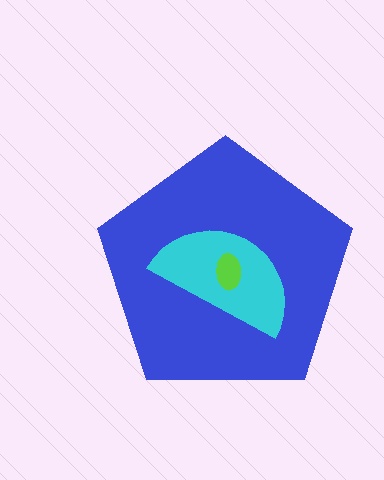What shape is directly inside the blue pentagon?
The cyan semicircle.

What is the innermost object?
The lime ellipse.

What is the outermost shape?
The blue pentagon.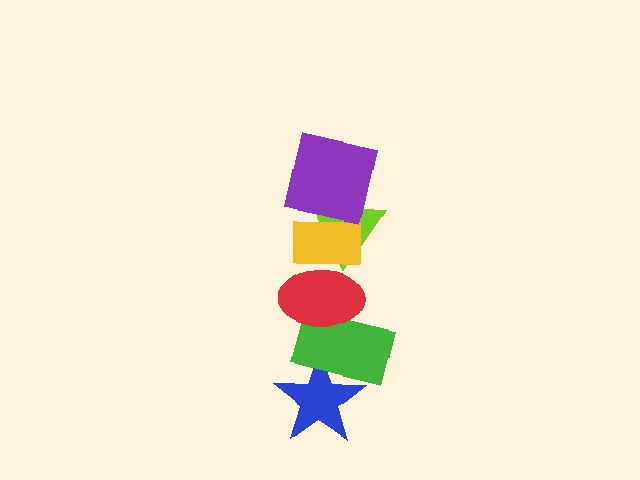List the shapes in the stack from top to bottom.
From top to bottom: the purple square, the yellow rectangle, the lime triangle, the red ellipse, the green rectangle, the blue star.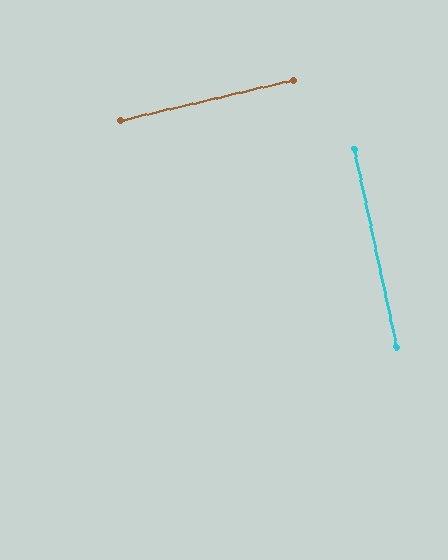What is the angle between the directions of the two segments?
Approximately 89 degrees.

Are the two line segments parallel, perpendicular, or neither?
Perpendicular — they meet at approximately 89°.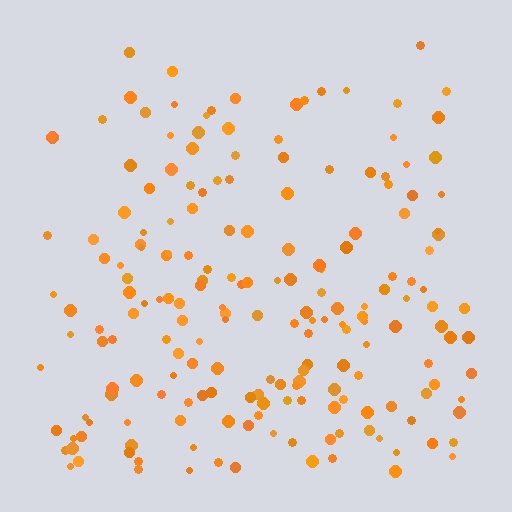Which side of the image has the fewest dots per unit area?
The top.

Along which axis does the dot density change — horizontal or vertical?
Vertical.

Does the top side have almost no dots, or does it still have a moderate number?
Still a moderate number, just noticeably fewer than the bottom.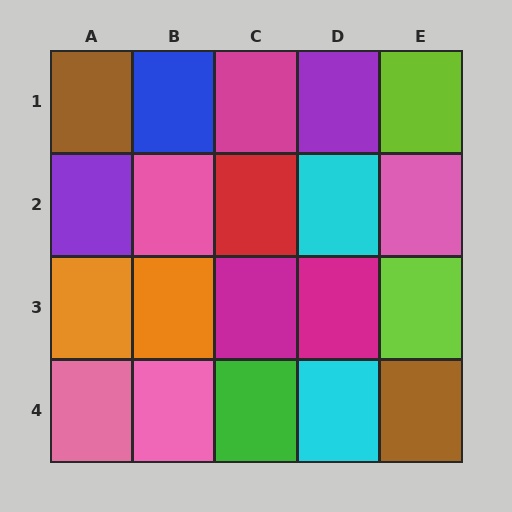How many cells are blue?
1 cell is blue.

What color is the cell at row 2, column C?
Red.